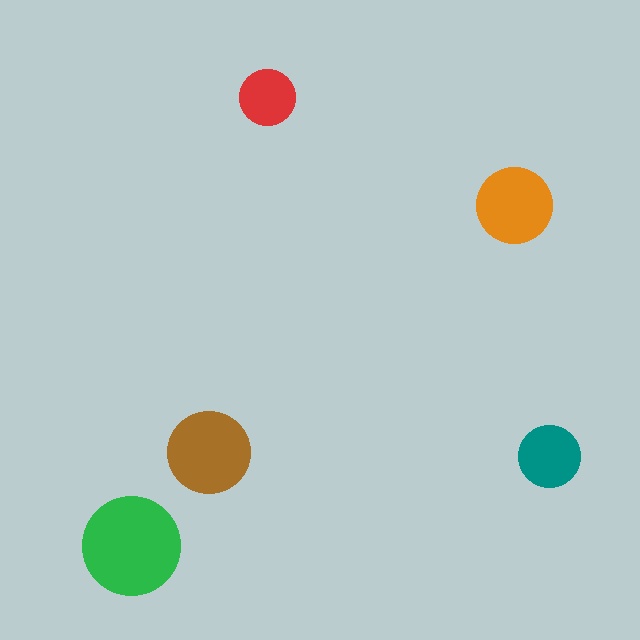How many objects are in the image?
There are 5 objects in the image.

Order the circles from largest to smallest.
the green one, the brown one, the orange one, the teal one, the red one.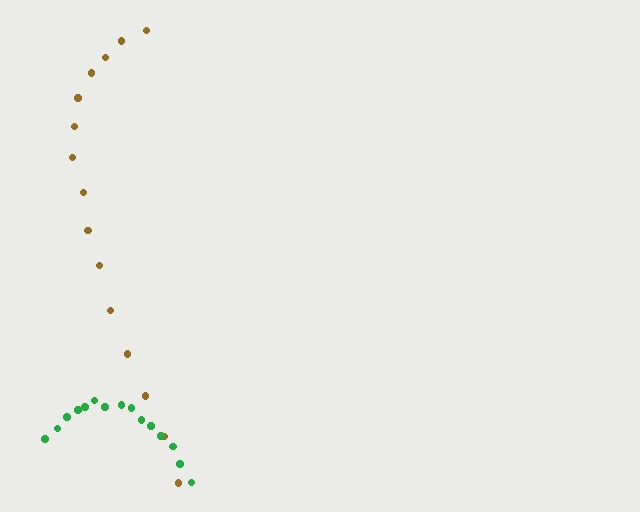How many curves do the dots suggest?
There are 2 distinct paths.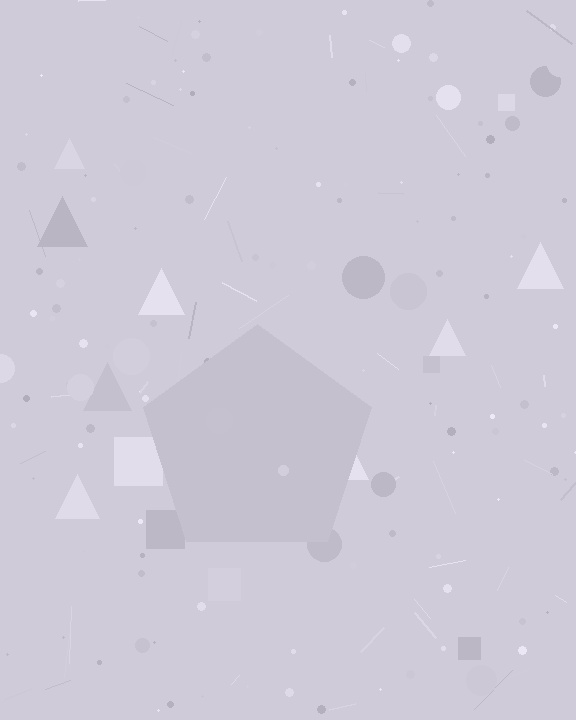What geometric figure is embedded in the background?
A pentagon is embedded in the background.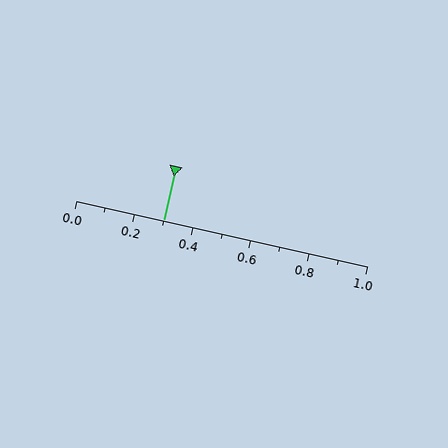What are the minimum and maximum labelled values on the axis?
The axis runs from 0.0 to 1.0.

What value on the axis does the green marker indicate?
The marker indicates approximately 0.3.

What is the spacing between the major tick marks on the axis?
The major ticks are spaced 0.2 apart.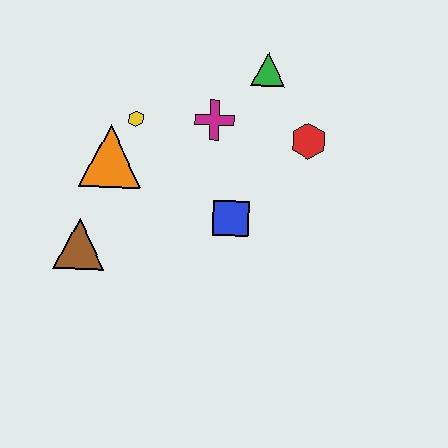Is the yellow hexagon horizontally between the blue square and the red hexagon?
No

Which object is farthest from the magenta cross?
The brown triangle is farthest from the magenta cross.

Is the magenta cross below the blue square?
No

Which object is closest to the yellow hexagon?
The orange triangle is closest to the yellow hexagon.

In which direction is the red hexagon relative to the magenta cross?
The red hexagon is to the right of the magenta cross.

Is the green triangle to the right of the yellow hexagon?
Yes